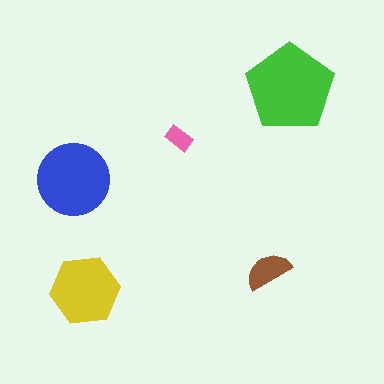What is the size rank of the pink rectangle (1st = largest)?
5th.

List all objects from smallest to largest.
The pink rectangle, the brown semicircle, the yellow hexagon, the blue circle, the green pentagon.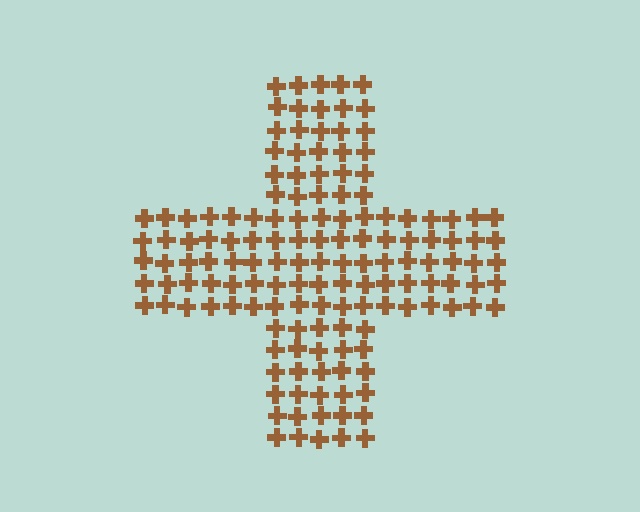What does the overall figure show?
The overall figure shows a cross.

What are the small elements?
The small elements are crosses.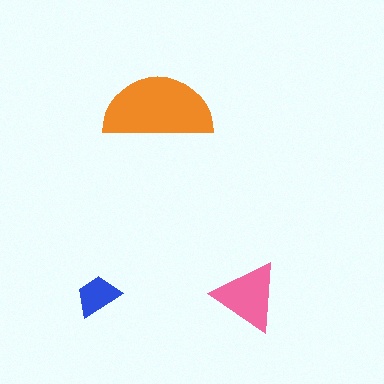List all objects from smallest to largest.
The blue trapezoid, the pink triangle, the orange semicircle.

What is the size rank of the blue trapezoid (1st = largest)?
3rd.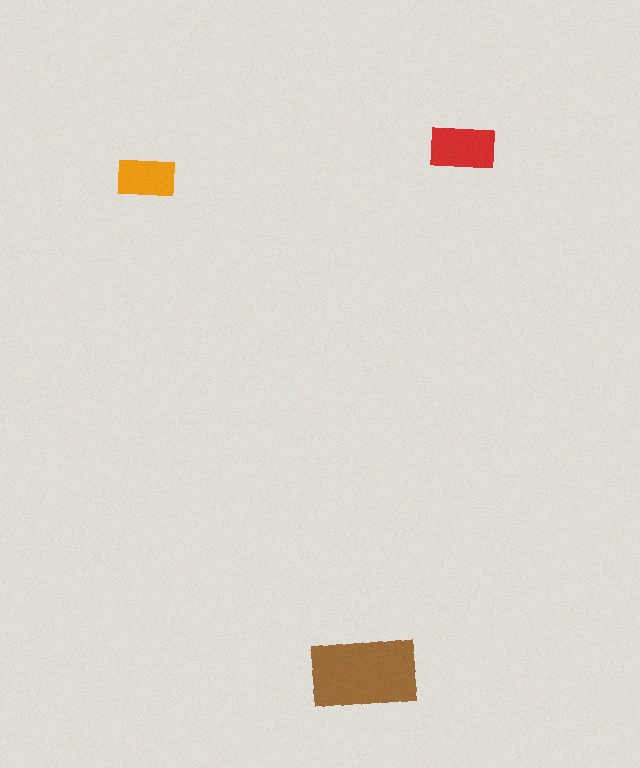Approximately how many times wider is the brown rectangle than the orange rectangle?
About 2 times wider.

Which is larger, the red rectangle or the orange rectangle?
The red one.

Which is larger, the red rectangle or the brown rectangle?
The brown one.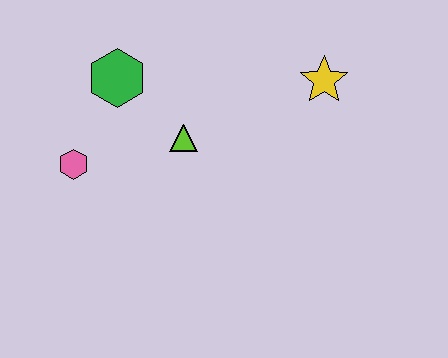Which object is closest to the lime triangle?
The green hexagon is closest to the lime triangle.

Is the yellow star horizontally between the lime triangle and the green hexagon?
No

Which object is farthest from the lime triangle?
The yellow star is farthest from the lime triangle.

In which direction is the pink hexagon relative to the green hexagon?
The pink hexagon is below the green hexagon.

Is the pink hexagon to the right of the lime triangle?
No